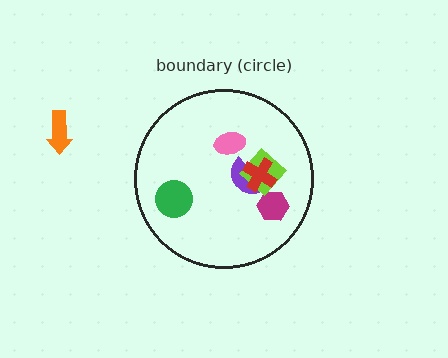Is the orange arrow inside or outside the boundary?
Outside.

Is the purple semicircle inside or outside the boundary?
Inside.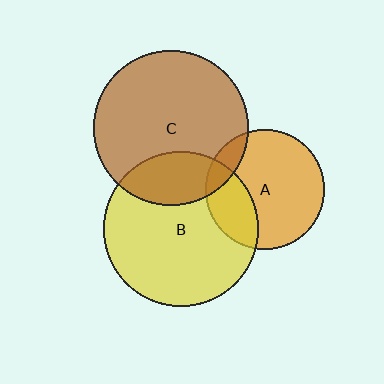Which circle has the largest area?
Circle C (brown).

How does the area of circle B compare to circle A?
Approximately 1.7 times.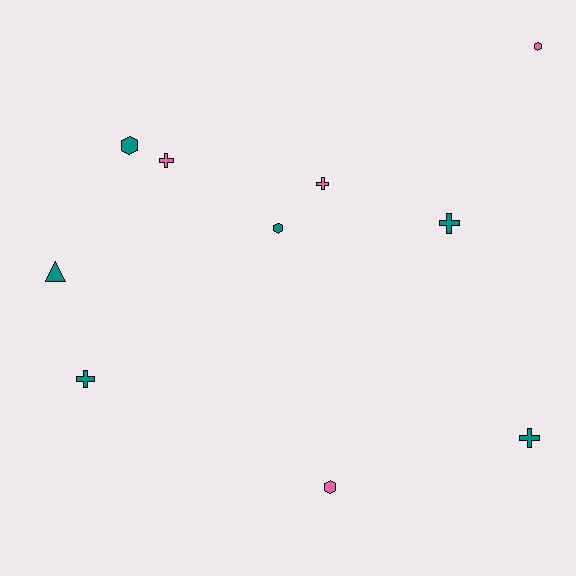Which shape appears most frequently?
Cross, with 5 objects.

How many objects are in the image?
There are 10 objects.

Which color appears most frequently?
Teal, with 6 objects.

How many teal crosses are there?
There are 3 teal crosses.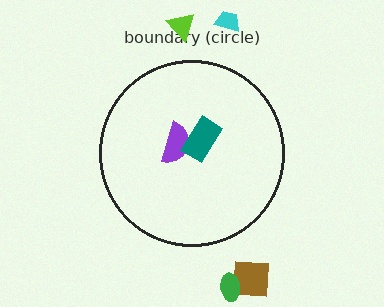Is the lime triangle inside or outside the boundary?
Outside.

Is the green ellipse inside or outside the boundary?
Outside.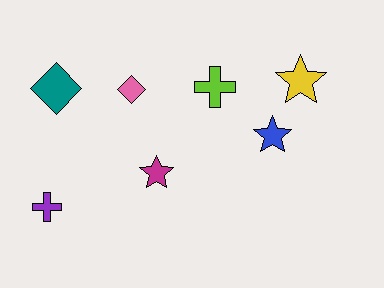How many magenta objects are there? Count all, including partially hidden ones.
There is 1 magenta object.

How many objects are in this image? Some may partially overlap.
There are 7 objects.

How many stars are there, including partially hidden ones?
There are 3 stars.